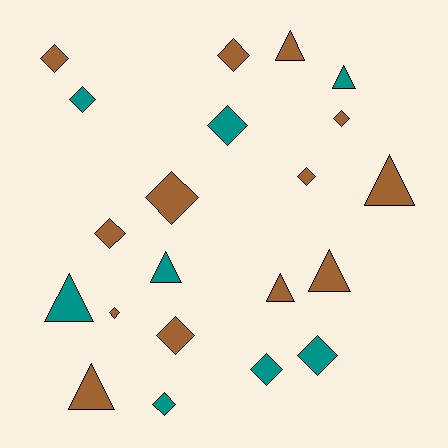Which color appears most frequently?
Brown, with 13 objects.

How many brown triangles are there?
There are 5 brown triangles.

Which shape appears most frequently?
Diamond, with 13 objects.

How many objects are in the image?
There are 21 objects.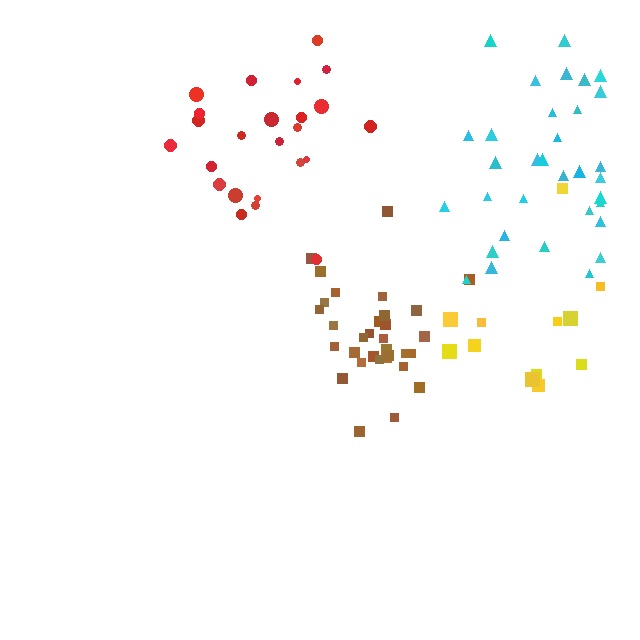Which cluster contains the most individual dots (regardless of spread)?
Cyan (35).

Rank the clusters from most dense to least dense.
brown, red, cyan, yellow.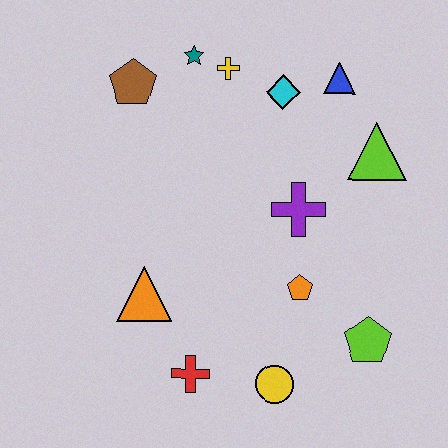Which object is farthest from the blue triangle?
The red cross is farthest from the blue triangle.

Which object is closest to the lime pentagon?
The orange pentagon is closest to the lime pentagon.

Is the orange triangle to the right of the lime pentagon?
No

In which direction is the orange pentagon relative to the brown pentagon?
The orange pentagon is below the brown pentagon.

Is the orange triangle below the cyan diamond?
Yes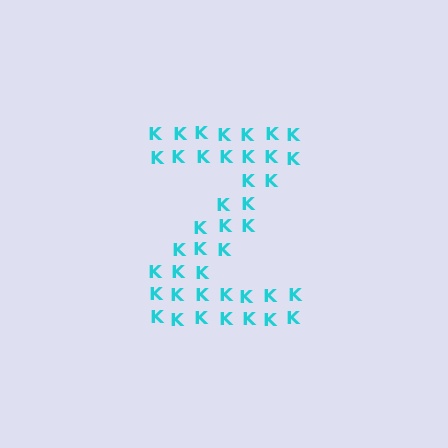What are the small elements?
The small elements are letter K's.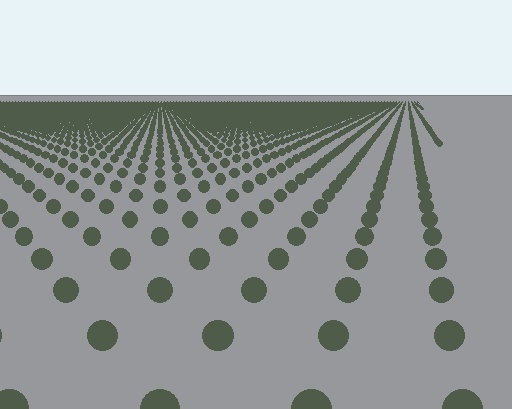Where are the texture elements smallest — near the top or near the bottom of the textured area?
Near the top.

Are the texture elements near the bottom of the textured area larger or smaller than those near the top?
Larger. Near the bottom, elements are closer to the viewer and appear at a bigger on-screen size.